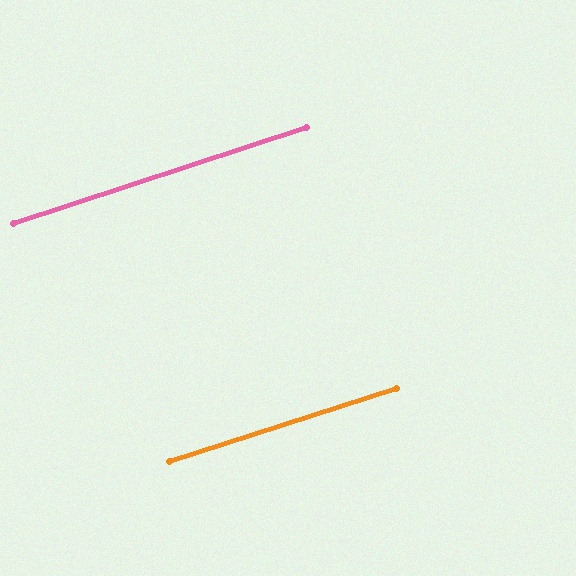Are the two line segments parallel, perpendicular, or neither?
Parallel — their directions differ by only 0.3°.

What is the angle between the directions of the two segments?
Approximately 0 degrees.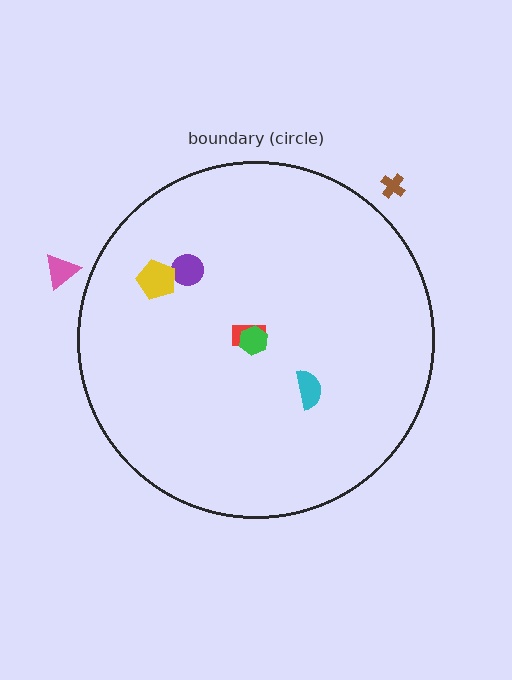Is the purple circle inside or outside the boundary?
Inside.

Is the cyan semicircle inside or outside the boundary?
Inside.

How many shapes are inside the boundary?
5 inside, 2 outside.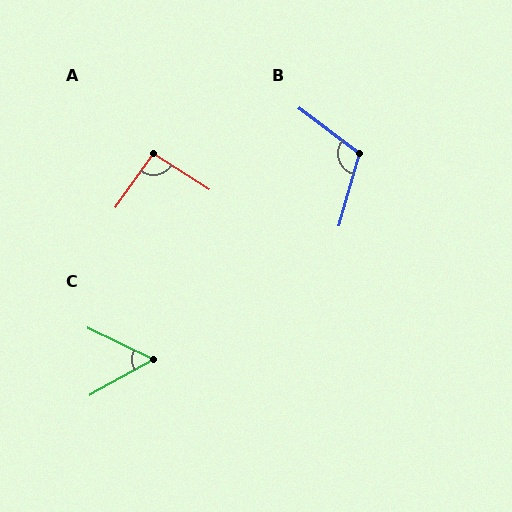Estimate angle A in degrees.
Approximately 92 degrees.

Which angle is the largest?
B, at approximately 111 degrees.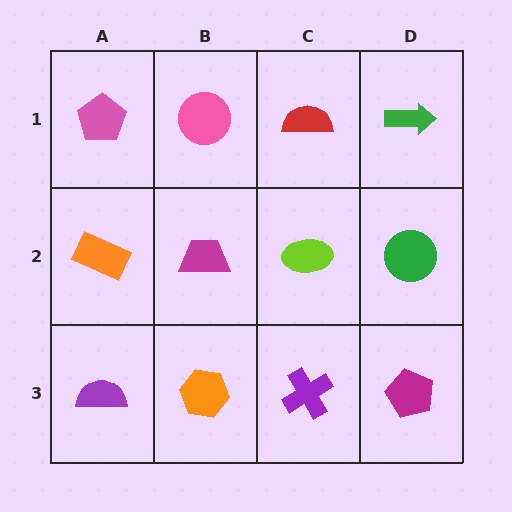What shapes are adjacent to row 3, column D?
A green circle (row 2, column D), a purple cross (row 3, column C).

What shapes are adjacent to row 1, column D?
A green circle (row 2, column D), a red semicircle (row 1, column C).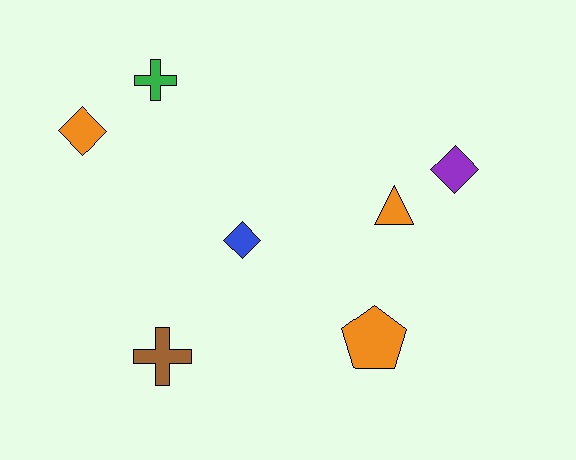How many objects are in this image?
There are 7 objects.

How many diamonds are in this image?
There are 3 diamonds.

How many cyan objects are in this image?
There are no cyan objects.